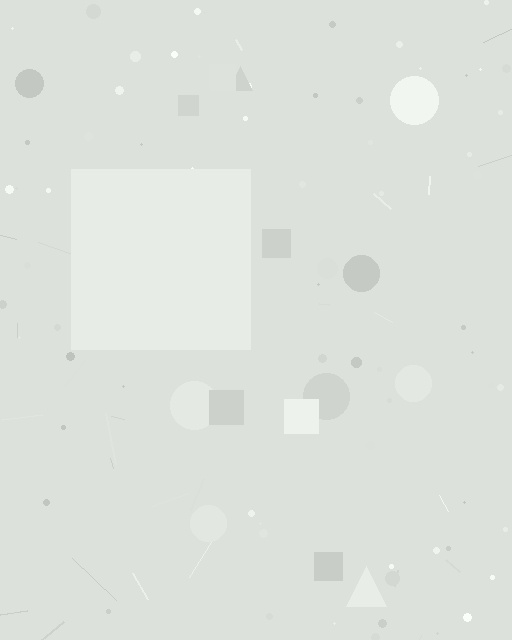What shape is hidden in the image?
A square is hidden in the image.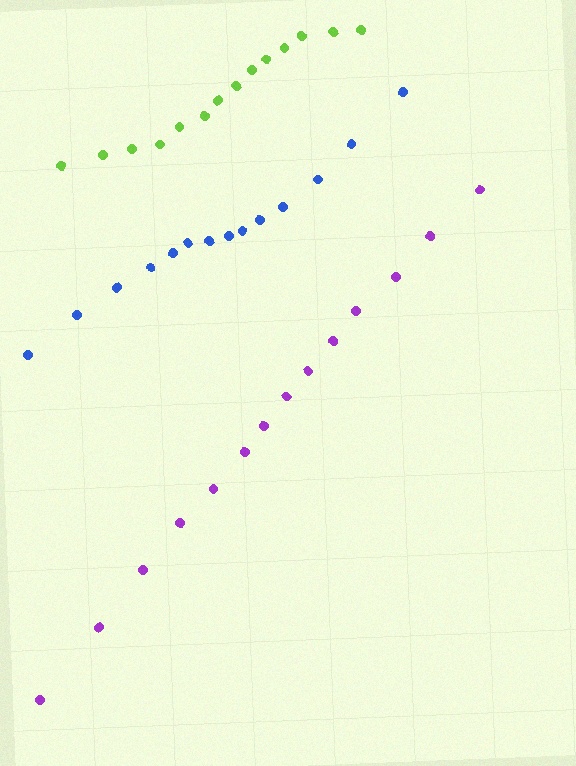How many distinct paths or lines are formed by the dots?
There are 3 distinct paths.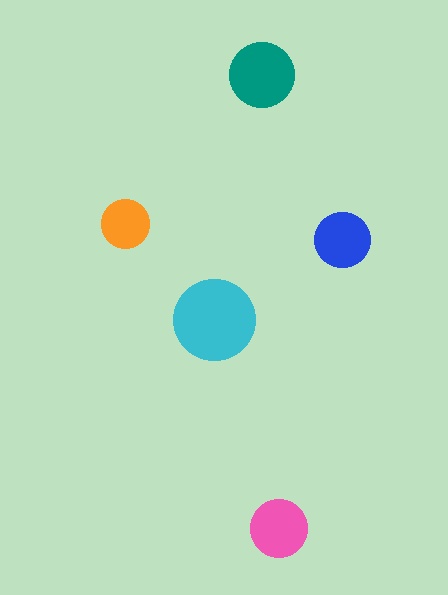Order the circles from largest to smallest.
the cyan one, the teal one, the pink one, the blue one, the orange one.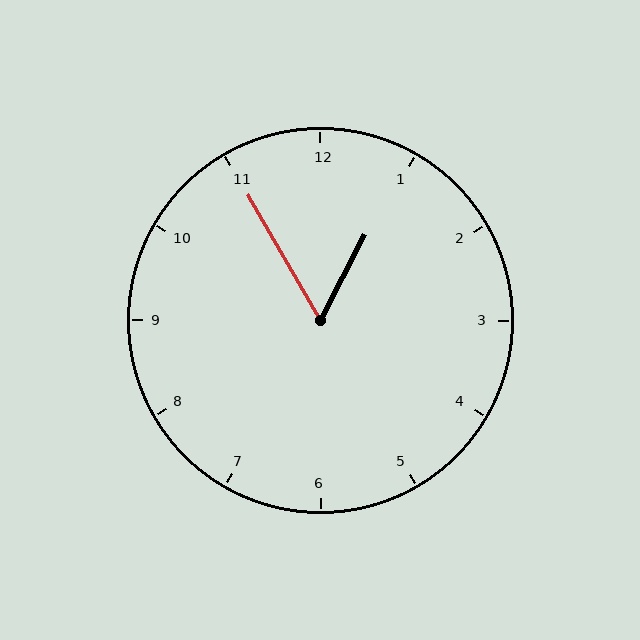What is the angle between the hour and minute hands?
Approximately 58 degrees.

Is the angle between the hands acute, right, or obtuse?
It is acute.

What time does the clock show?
12:55.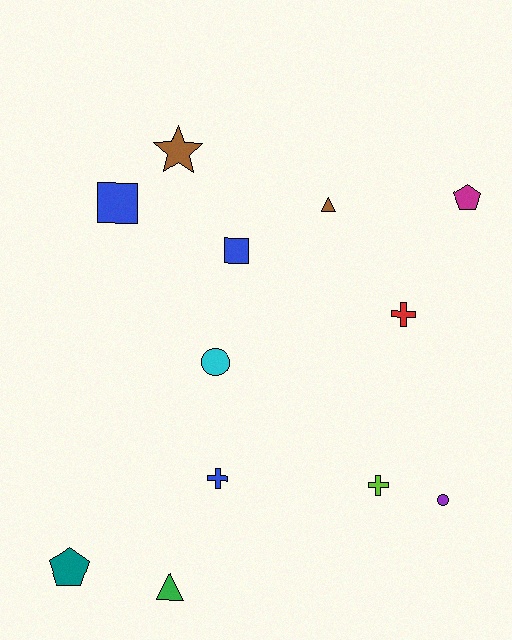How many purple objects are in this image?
There is 1 purple object.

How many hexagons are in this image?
There are no hexagons.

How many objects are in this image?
There are 12 objects.